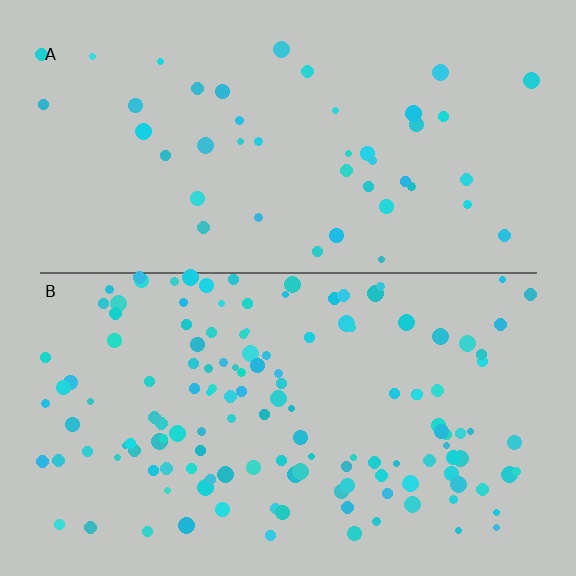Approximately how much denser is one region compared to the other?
Approximately 3.1× — region B over region A.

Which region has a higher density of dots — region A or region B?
B (the bottom).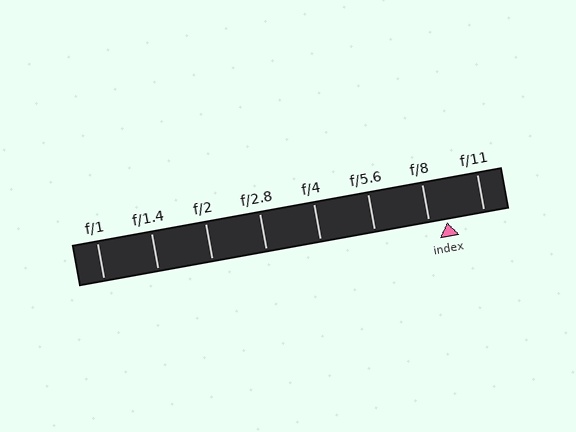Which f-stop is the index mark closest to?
The index mark is closest to f/8.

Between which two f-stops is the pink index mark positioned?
The index mark is between f/8 and f/11.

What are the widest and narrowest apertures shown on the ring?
The widest aperture shown is f/1 and the narrowest is f/11.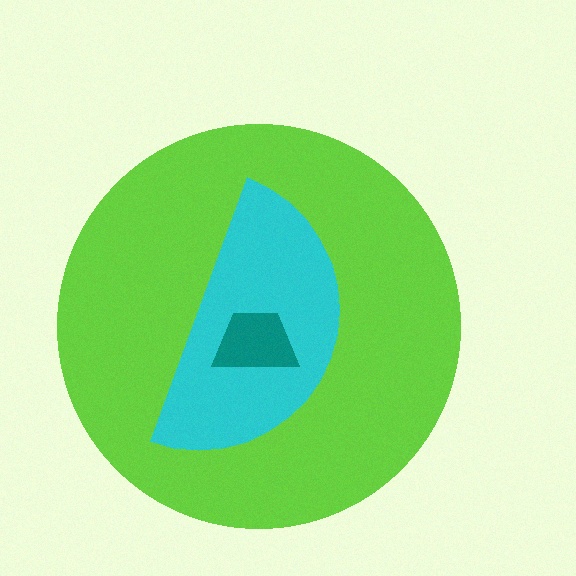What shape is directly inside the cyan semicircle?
The teal trapezoid.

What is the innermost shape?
The teal trapezoid.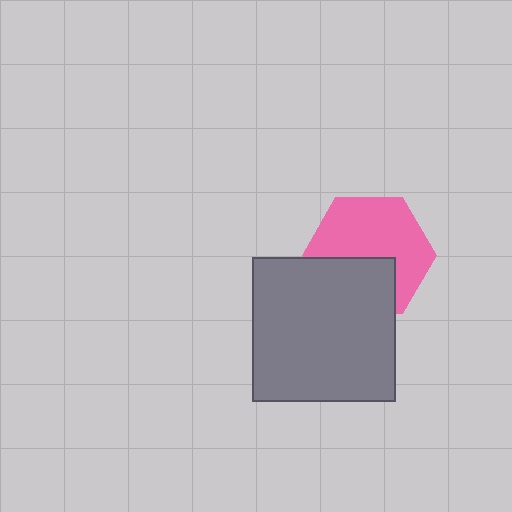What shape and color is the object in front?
The object in front is a gray square.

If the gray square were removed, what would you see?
You would see the complete pink hexagon.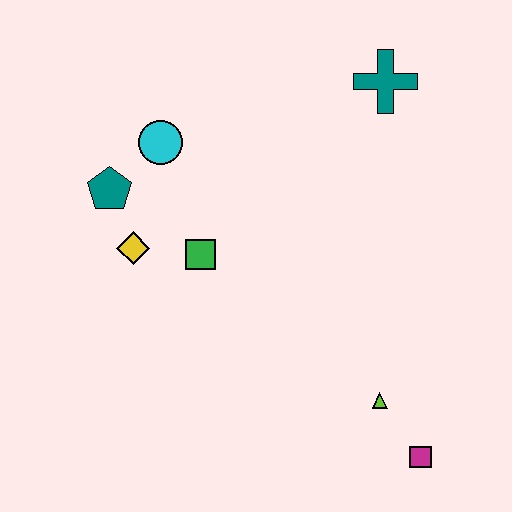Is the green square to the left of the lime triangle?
Yes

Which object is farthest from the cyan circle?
The magenta square is farthest from the cyan circle.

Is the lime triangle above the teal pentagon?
No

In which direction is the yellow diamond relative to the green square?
The yellow diamond is to the left of the green square.